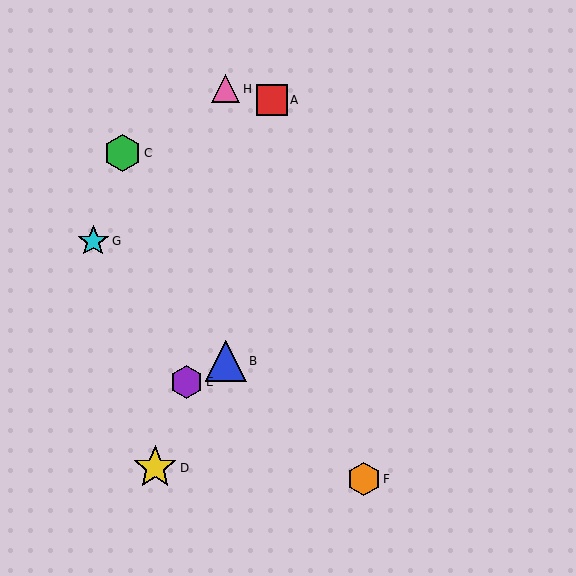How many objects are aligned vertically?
2 objects (B, H) are aligned vertically.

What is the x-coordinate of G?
Object G is at x≈93.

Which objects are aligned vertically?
Objects B, H are aligned vertically.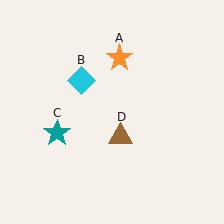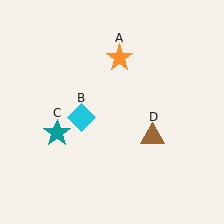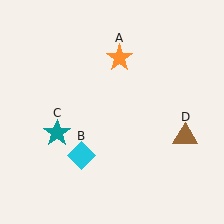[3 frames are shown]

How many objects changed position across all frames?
2 objects changed position: cyan diamond (object B), brown triangle (object D).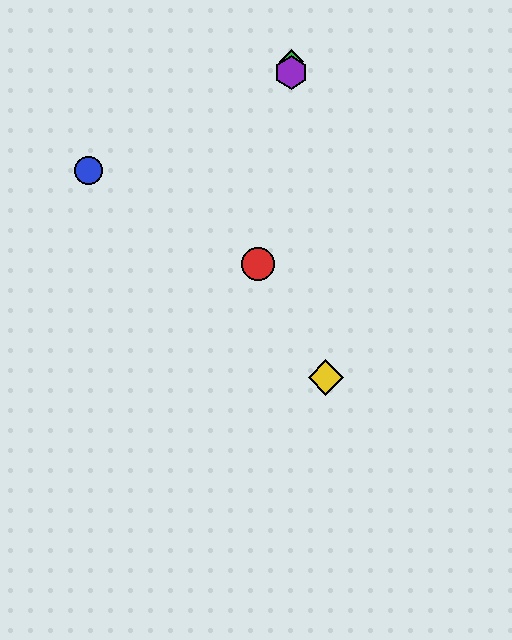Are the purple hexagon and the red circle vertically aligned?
No, the purple hexagon is at x≈291 and the red circle is at x≈258.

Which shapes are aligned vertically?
The green diamond, the purple hexagon are aligned vertically.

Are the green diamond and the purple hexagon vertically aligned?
Yes, both are at x≈291.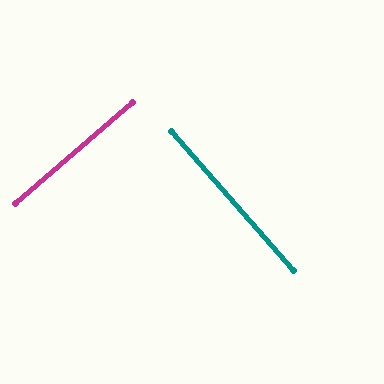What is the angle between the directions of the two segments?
Approximately 89 degrees.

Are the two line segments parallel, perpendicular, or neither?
Perpendicular — they meet at approximately 89°.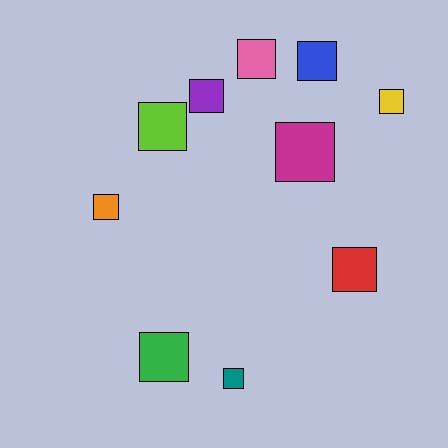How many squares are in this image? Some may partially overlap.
There are 10 squares.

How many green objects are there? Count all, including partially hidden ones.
There is 1 green object.